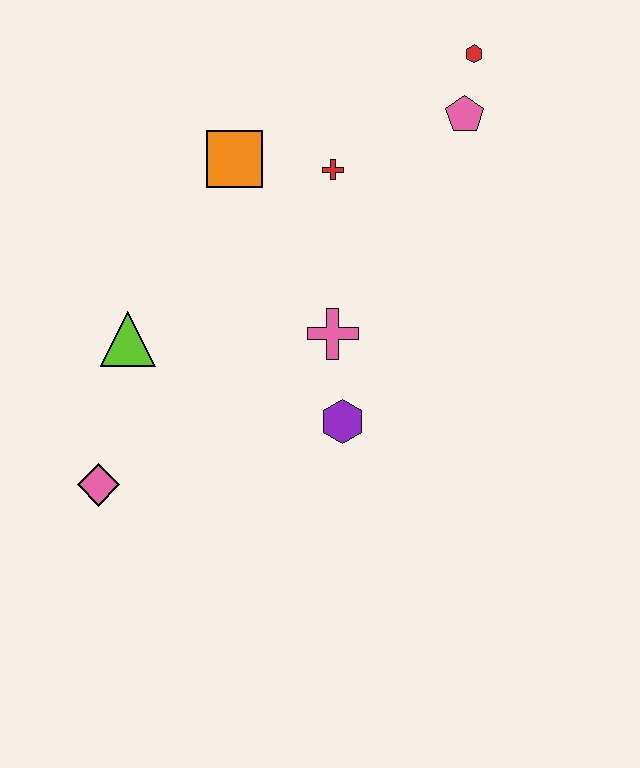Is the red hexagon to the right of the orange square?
Yes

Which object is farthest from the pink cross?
The red hexagon is farthest from the pink cross.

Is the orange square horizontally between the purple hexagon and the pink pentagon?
No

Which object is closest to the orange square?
The red cross is closest to the orange square.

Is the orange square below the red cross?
No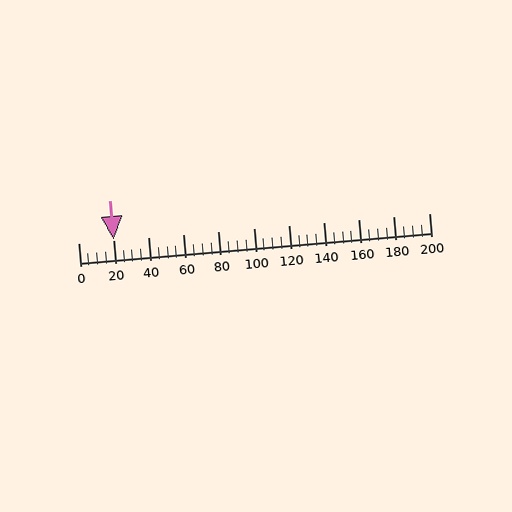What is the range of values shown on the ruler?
The ruler shows values from 0 to 200.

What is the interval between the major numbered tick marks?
The major tick marks are spaced 20 units apart.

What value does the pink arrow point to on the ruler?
The pink arrow points to approximately 20.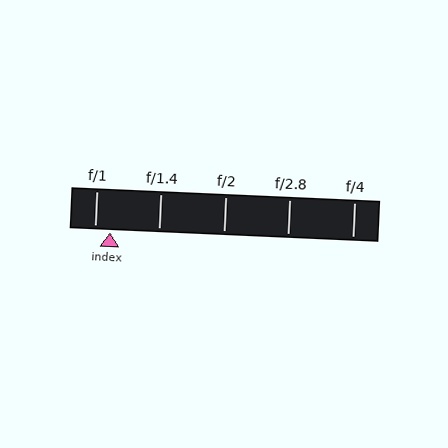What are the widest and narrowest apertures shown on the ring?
The widest aperture shown is f/1 and the narrowest is f/4.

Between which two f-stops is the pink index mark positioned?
The index mark is between f/1 and f/1.4.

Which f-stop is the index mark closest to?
The index mark is closest to f/1.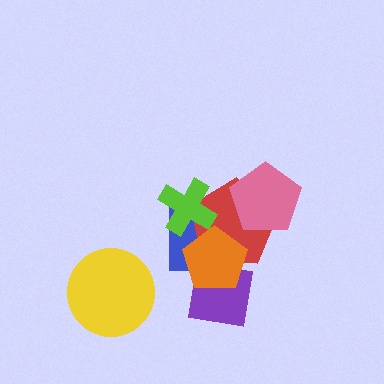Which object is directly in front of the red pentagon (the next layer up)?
The purple square is directly in front of the red pentagon.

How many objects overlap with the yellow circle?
0 objects overlap with the yellow circle.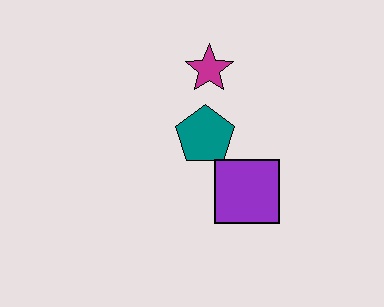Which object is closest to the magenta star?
The teal pentagon is closest to the magenta star.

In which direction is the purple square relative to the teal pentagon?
The purple square is below the teal pentagon.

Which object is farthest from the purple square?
The magenta star is farthest from the purple square.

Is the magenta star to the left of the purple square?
Yes